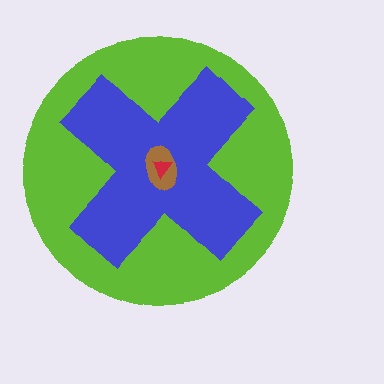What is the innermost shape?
The red triangle.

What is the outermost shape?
The lime circle.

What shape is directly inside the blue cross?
The brown ellipse.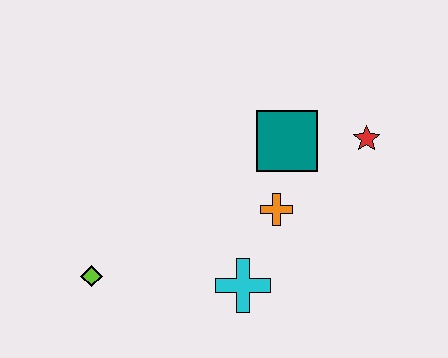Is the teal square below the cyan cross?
No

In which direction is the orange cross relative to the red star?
The orange cross is to the left of the red star.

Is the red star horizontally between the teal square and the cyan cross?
No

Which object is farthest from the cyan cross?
The red star is farthest from the cyan cross.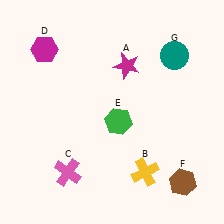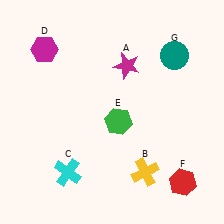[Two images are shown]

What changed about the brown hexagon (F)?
In Image 1, F is brown. In Image 2, it changed to red.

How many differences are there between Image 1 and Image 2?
There are 2 differences between the two images.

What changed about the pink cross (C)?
In Image 1, C is pink. In Image 2, it changed to cyan.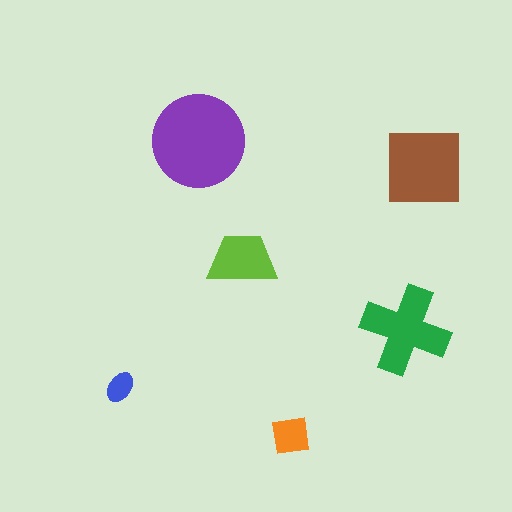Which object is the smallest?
The blue ellipse.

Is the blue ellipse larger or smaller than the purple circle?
Smaller.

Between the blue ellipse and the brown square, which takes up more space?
The brown square.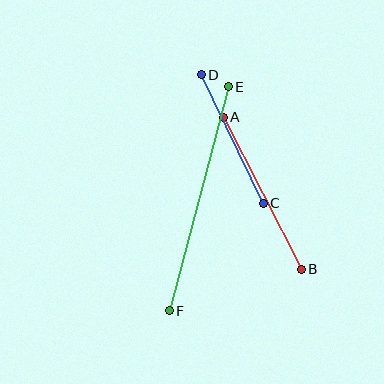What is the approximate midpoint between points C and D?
The midpoint is at approximately (232, 139) pixels.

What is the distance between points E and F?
The distance is approximately 232 pixels.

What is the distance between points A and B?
The distance is approximately 171 pixels.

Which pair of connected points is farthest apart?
Points E and F are farthest apart.